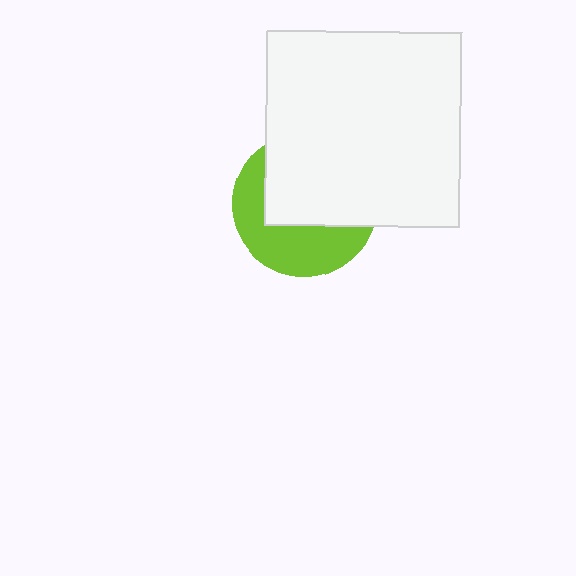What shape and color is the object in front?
The object in front is a white square.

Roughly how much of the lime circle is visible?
A small part of it is visible (roughly 44%).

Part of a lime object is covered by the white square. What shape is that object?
It is a circle.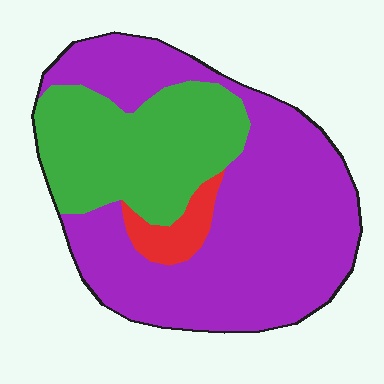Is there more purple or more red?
Purple.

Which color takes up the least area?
Red, at roughly 5%.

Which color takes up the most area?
Purple, at roughly 65%.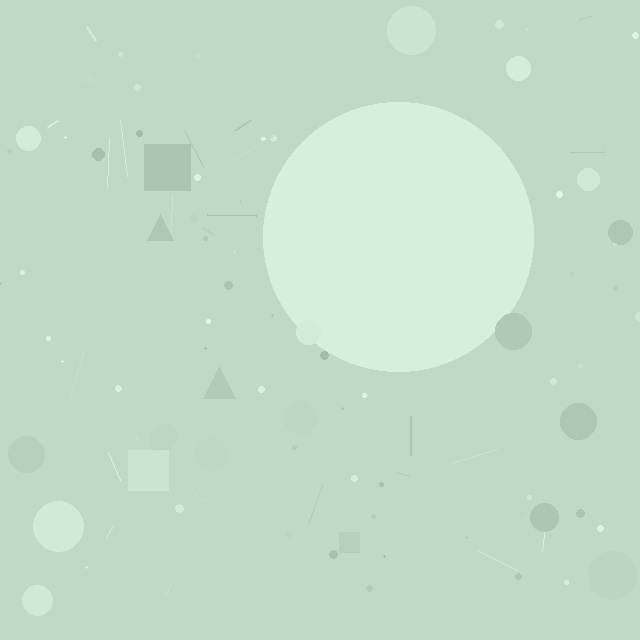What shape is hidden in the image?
A circle is hidden in the image.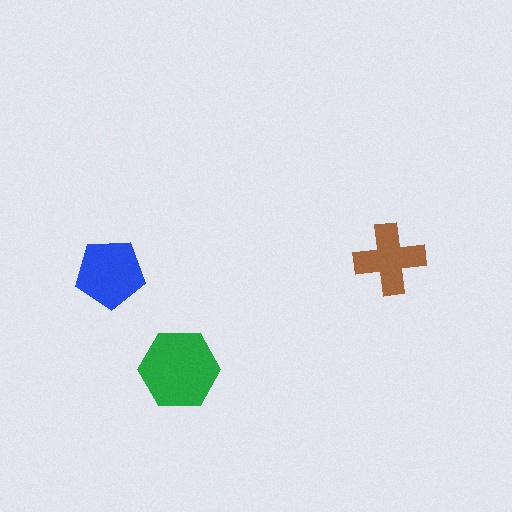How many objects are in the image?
There are 3 objects in the image.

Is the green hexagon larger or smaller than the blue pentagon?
Larger.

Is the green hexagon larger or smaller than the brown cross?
Larger.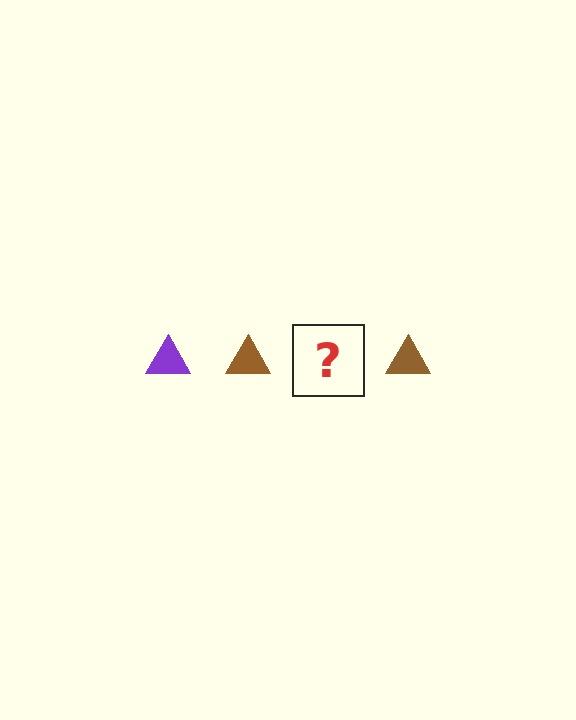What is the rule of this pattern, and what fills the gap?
The rule is that the pattern cycles through purple, brown triangles. The gap should be filled with a purple triangle.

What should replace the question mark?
The question mark should be replaced with a purple triangle.